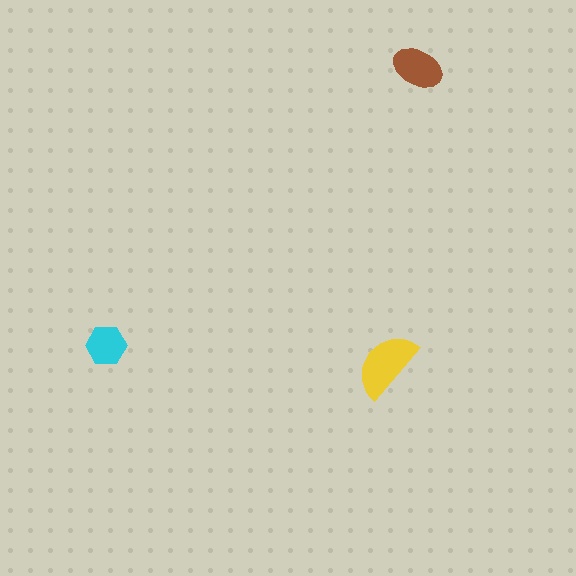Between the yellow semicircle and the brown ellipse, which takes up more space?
The yellow semicircle.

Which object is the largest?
The yellow semicircle.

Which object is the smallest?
The cyan hexagon.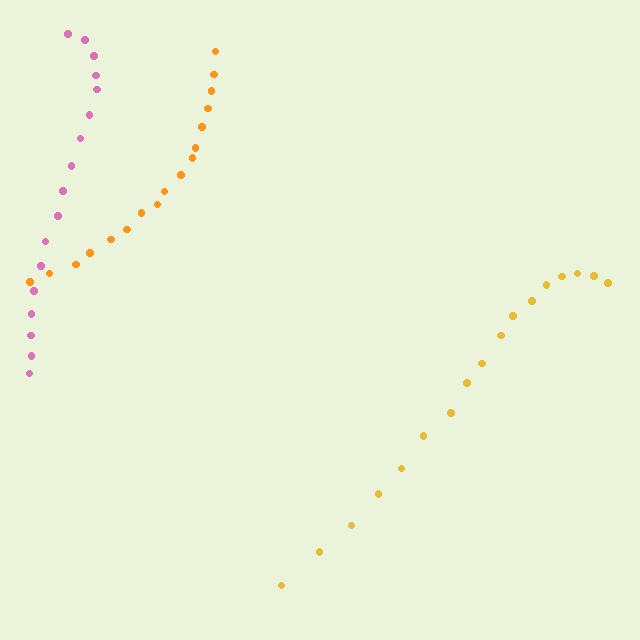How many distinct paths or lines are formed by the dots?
There are 3 distinct paths.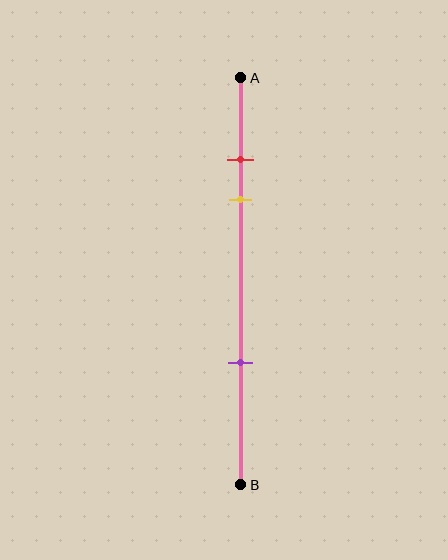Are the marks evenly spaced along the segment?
No, the marks are not evenly spaced.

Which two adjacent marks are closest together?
The red and yellow marks are the closest adjacent pair.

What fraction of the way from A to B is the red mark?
The red mark is approximately 20% (0.2) of the way from A to B.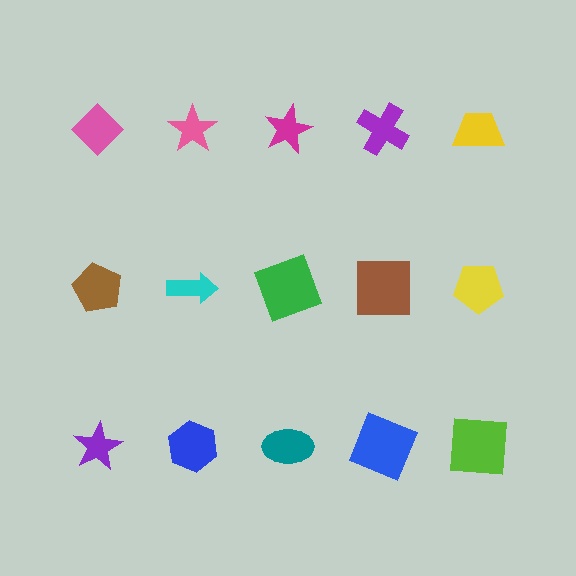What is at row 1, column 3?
A magenta star.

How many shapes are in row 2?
5 shapes.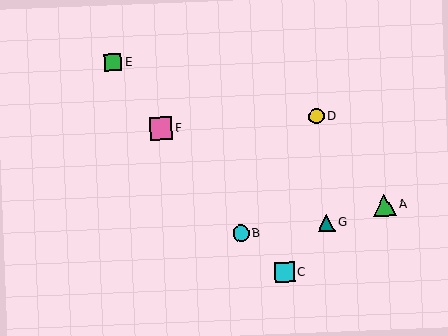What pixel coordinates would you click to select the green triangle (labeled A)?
Click at (385, 205) to select the green triangle A.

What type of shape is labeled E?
Shape E is a green square.